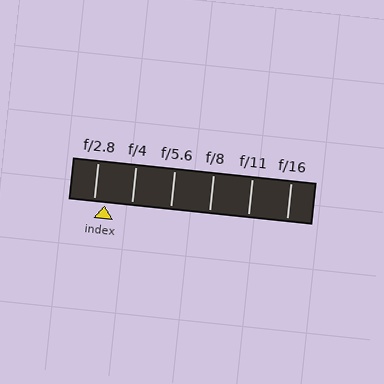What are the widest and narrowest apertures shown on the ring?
The widest aperture shown is f/2.8 and the narrowest is f/16.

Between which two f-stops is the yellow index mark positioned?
The index mark is between f/2.8 and f/4.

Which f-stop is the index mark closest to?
The index mark is closest to f/2.8.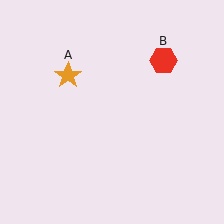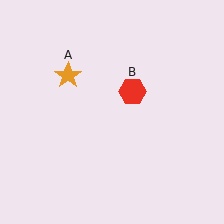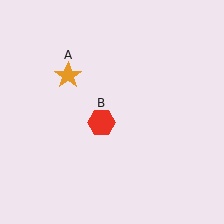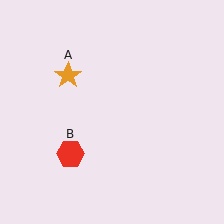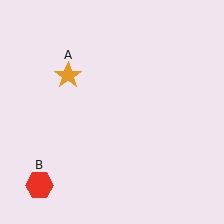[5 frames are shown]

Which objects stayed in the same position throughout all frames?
Orange star (object A) remained stationary.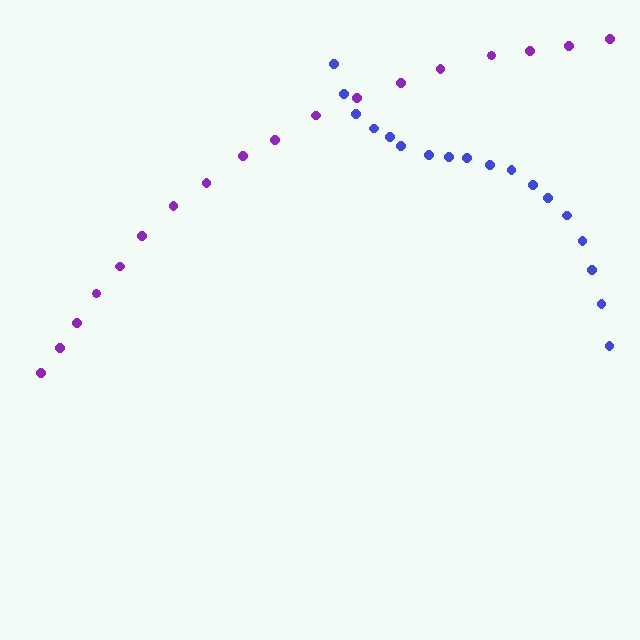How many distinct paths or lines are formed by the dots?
There are 2 distinct paths.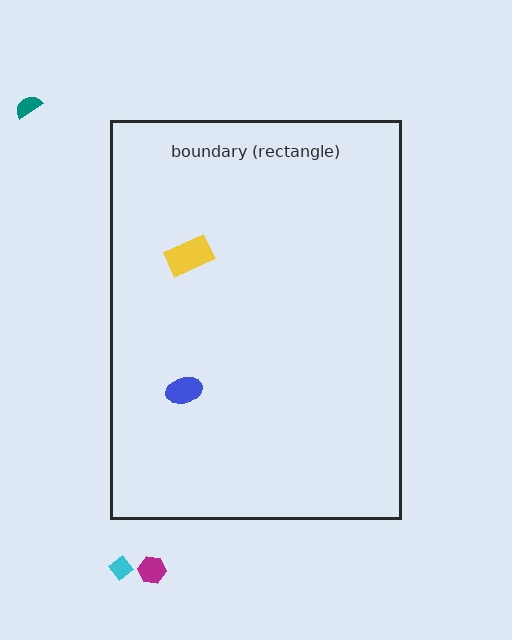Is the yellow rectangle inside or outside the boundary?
Inside.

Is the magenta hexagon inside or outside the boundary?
Outside.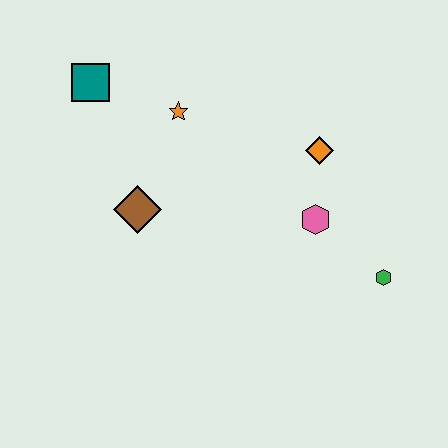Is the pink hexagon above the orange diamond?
No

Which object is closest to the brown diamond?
The orange star is closest to the brown diamond.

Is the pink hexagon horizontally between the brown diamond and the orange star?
No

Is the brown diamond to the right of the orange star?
No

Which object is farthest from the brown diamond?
The green hexagon is farthest from the brown diamond.